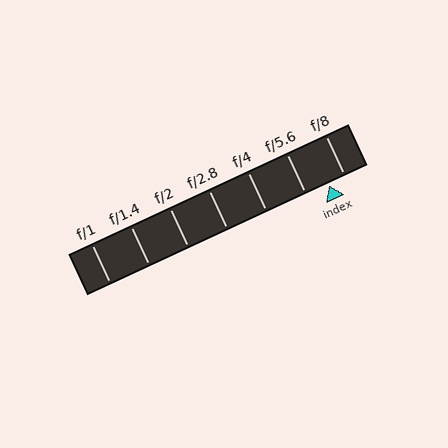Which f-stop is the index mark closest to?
The index mark is closest to f/8.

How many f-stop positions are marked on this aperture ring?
There are 7 f-stop positions marked.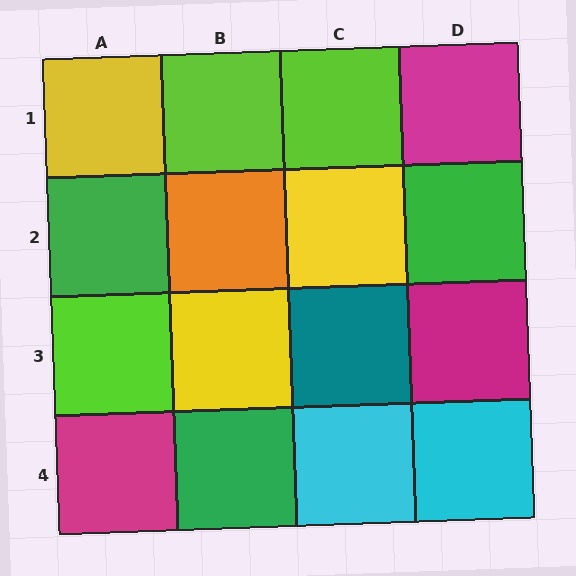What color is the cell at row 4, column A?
Magenta.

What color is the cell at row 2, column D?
Green.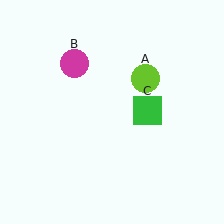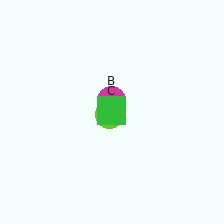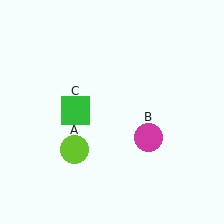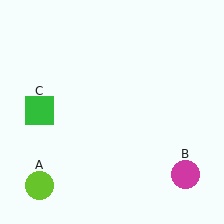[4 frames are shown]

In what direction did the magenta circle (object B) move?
The magenta circle (object B) moved down and to the right.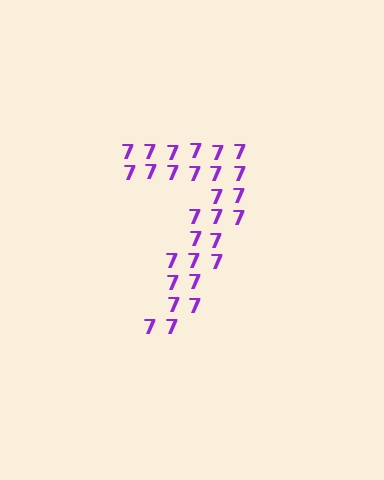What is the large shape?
The large shape is the digit 7.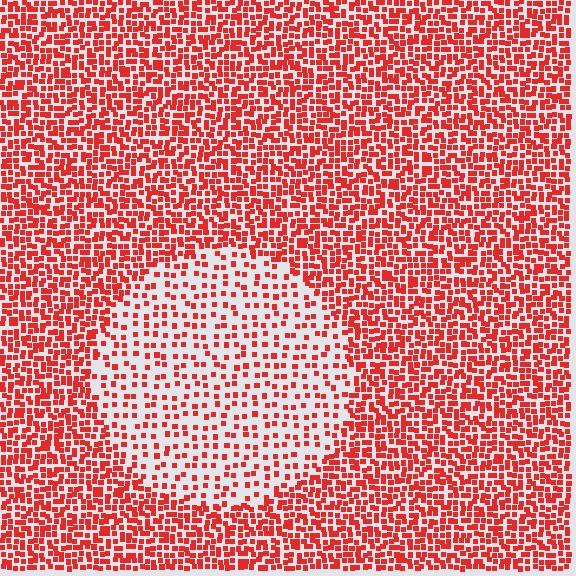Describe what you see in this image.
The image contains small red elements arranged at two different densities. A circle-shaped region is visible where the elements are less densely packed than the surrounding area.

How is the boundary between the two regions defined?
The boundary is defined by a change in element density (approximately 2.3x ratio). All elements are the same color, size, and shape.